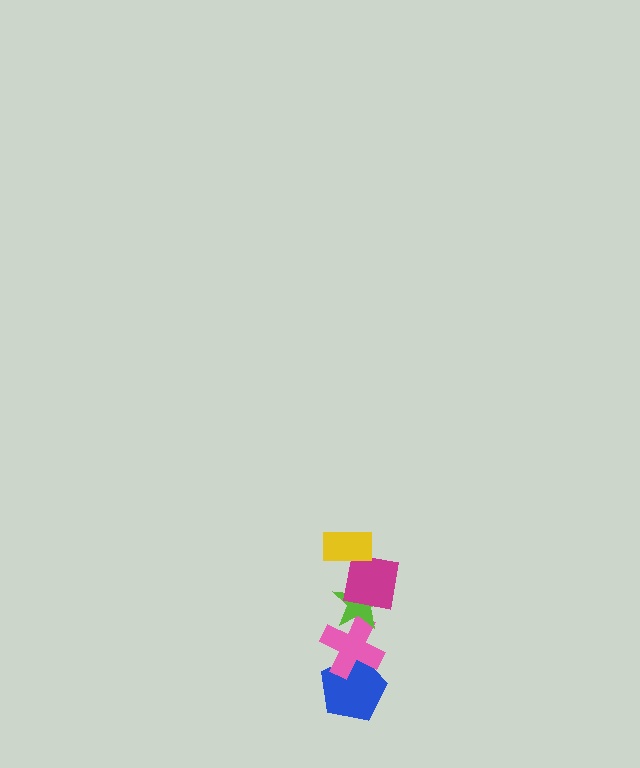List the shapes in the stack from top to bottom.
From top to bottom: the yellow rectangle, the magenta square, the lime star, the pink cross, the blue pentagon.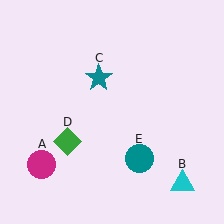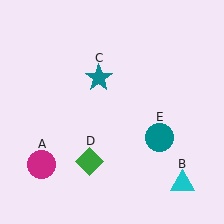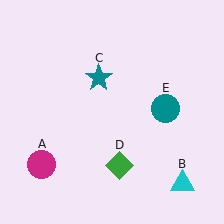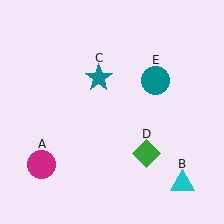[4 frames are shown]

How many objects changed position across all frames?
2 objects changed position: green diamond (object D), teal circle (object E).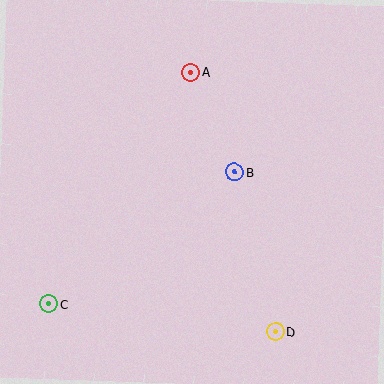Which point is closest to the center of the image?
Point B at (235, 172) is closest to the center.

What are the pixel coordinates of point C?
Point C is at (49, 304).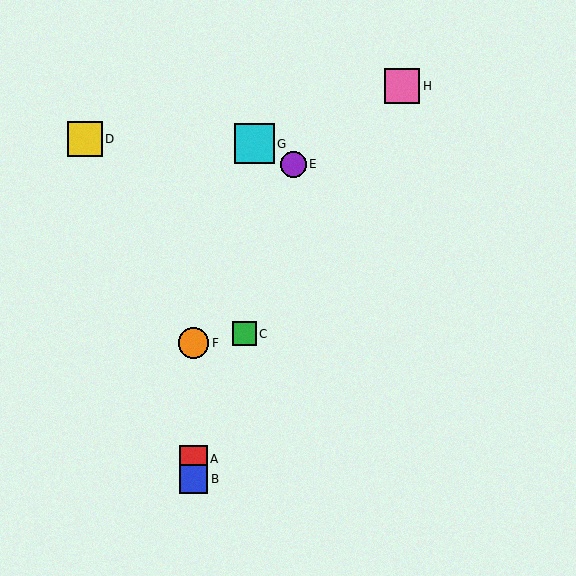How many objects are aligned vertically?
3 objects (A, B, F) are aligned vertically.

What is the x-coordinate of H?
Object H is at x≈402.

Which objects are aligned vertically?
Objects A, B, F are aligned vertically.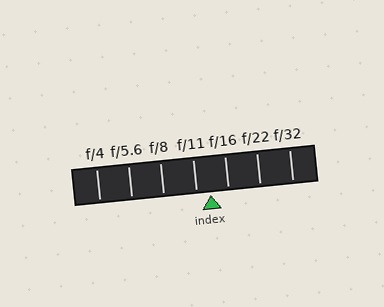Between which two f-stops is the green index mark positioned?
The index mark is between f/11 and f/16.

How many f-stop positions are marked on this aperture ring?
There are 7 f-stop positions marked.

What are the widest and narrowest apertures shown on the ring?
The widest aperture shown is f/4 and the narrowest is f/32.